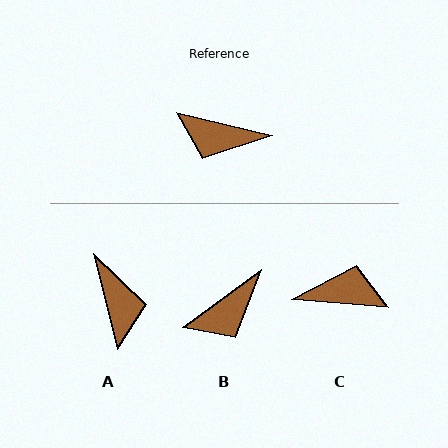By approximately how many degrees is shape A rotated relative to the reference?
Approximately 118 degrees counter-clockwise.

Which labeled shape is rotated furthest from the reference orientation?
C, about 172 degrees away.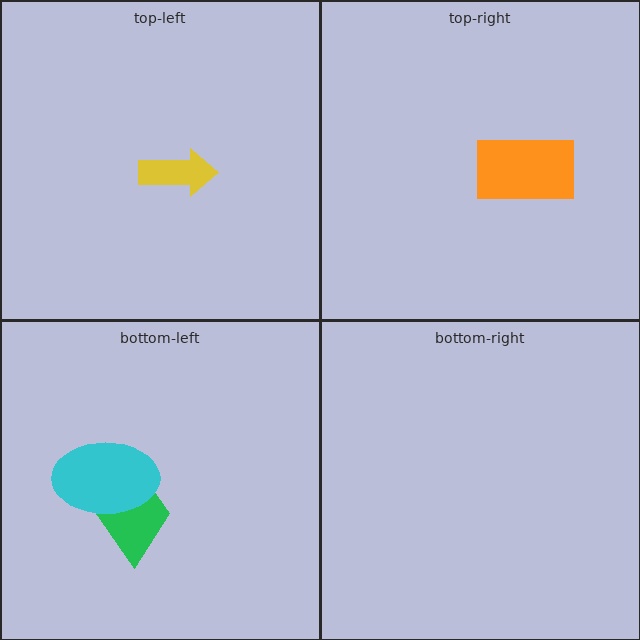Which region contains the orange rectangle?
The top-right region.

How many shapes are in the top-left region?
1.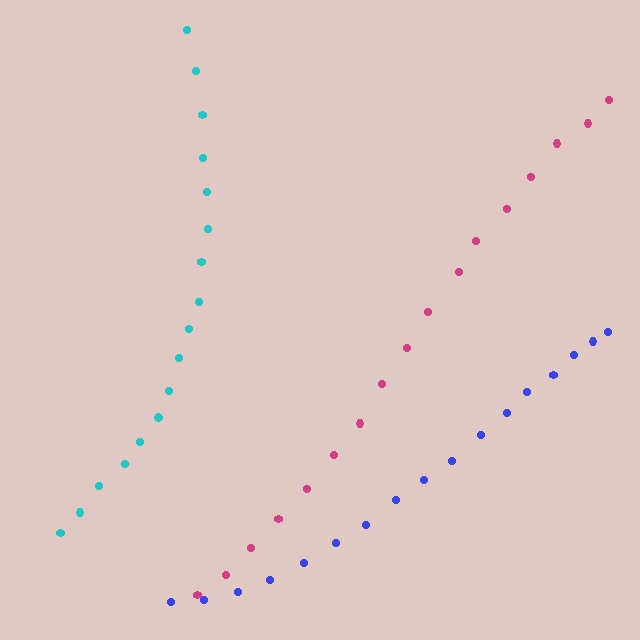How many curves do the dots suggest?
There are 3 distinct paths.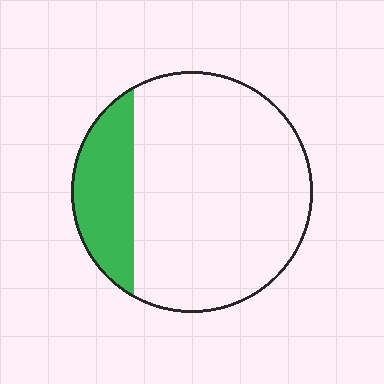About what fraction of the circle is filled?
About one fifth (1/5).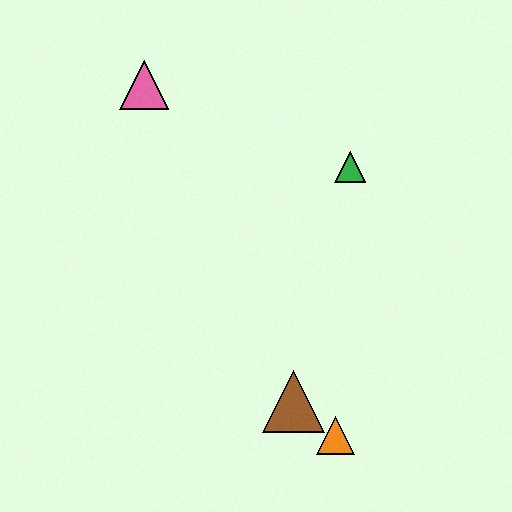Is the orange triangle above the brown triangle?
No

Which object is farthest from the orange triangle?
The pink triangle is farthest from the orange triangle.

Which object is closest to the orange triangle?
The brown triangle is closest to the orange triangle.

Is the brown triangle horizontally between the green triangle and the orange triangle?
No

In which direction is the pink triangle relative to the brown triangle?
The pink triangle is above the brown triangle.